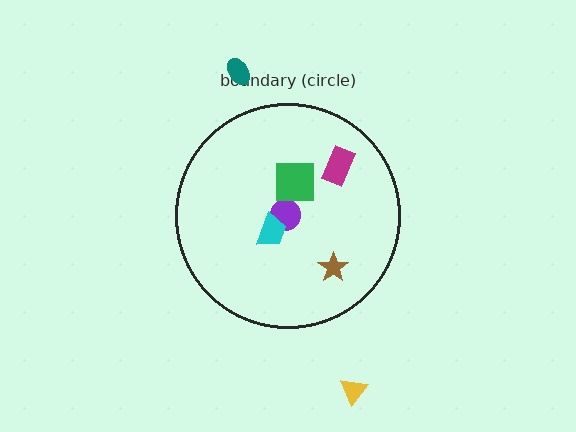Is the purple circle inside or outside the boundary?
Inside.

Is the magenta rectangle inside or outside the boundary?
Inside.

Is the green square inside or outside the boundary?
Inside.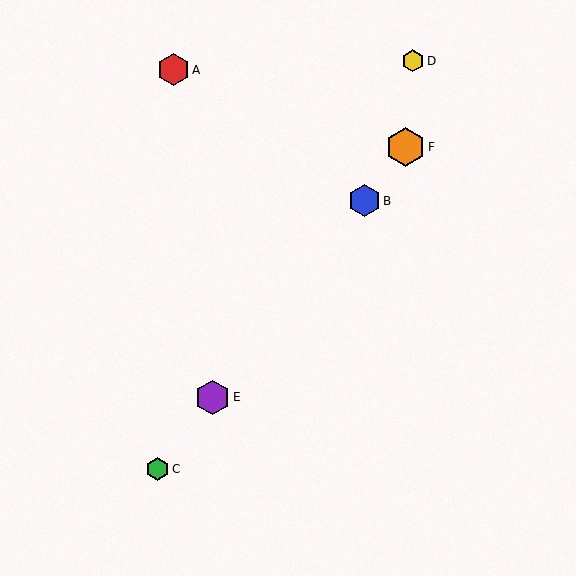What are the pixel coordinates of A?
Object A is at (173, 70).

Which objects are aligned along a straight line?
Objects B, C, E, F are aligned along a straight line.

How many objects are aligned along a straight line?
4 objects (B, C, E, F) are aligned along a straight line.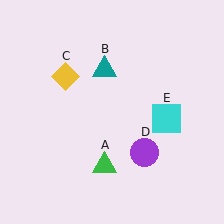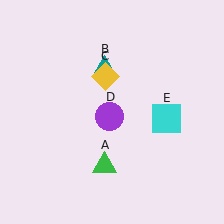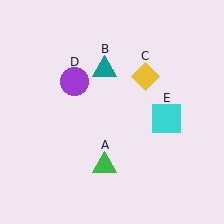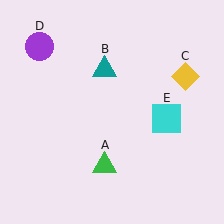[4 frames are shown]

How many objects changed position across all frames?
2 objects changed position: yellow diamond (object C), purple circle (object D).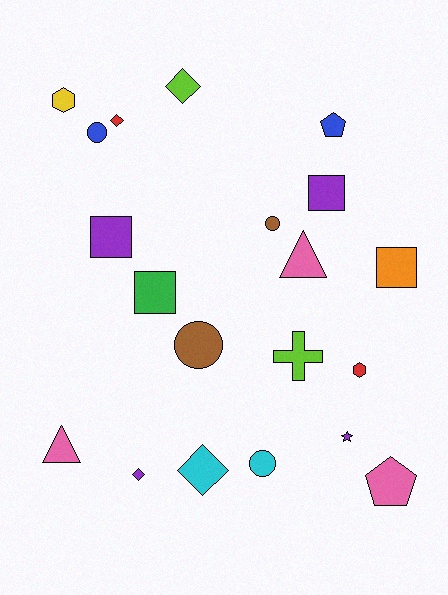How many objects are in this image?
There are 20 objects.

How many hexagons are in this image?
There are 2 hexagons.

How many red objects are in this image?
There are 2 red objects.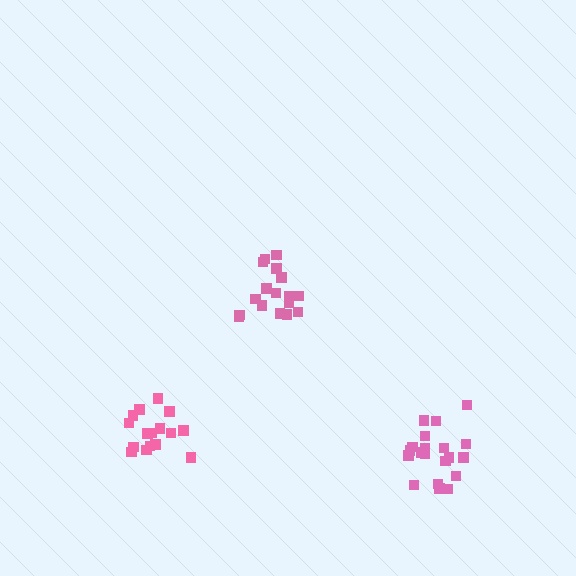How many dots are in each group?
Group 1: 17 dots, Group 2: 20 dots, Group 3: 16 dots (53 total).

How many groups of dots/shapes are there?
There are 3 groups.